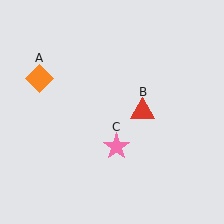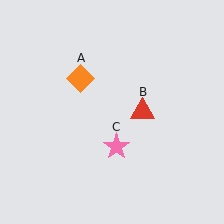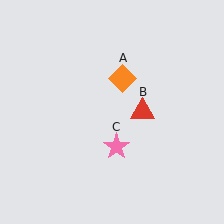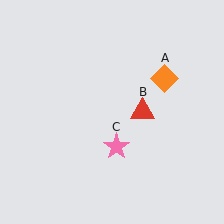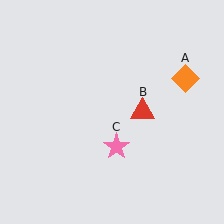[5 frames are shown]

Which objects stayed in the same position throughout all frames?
Red triangle (object B) and pink star (object C) remained stationary.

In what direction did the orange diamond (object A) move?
The orange diamond (object A) moved right.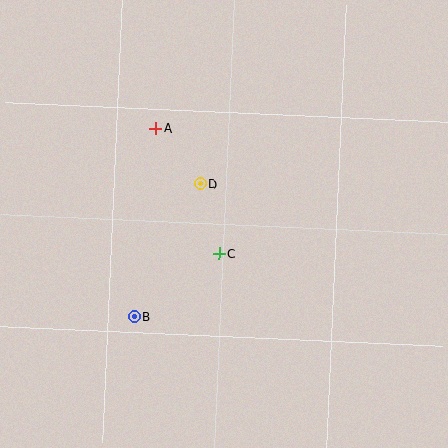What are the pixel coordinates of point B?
Point B is at (134, 316).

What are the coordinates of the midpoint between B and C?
The midpoint between B and C is at (176, 285).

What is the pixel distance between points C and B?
The distance between C and B is 106 pixels.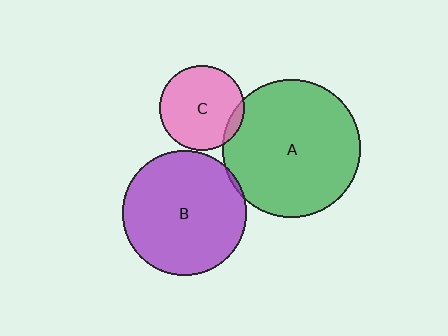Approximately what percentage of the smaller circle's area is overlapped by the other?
Approximately 10%.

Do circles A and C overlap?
Yes.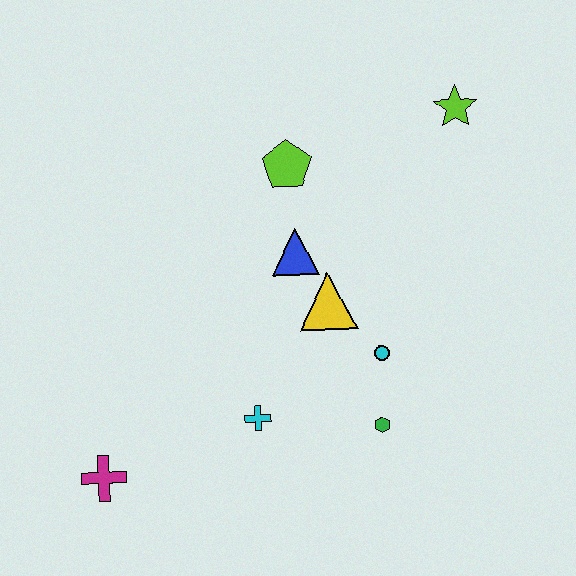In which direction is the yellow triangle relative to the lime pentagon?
The yellow triangle is below the lime pentagon.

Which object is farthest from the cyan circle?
The magenta cross is farthest from the cyan circle.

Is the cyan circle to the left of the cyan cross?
No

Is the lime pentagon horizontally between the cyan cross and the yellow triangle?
Yes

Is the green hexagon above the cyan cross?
No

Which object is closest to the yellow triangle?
The blue triangle is closest to the yellow triangle.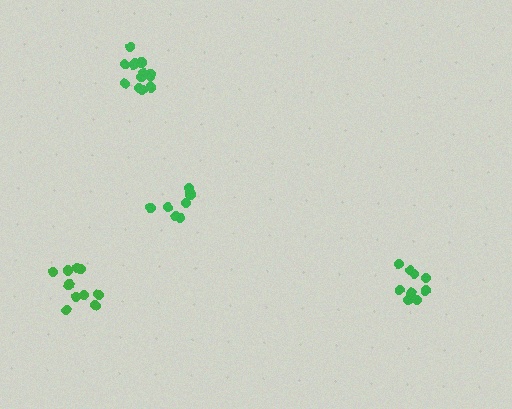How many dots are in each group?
Group 1: 10 dots, Group 2: 13 dots, Group 3: 9 dots, Group 4: 7 dots (39 total).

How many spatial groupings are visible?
There are 4 spatial groupings.